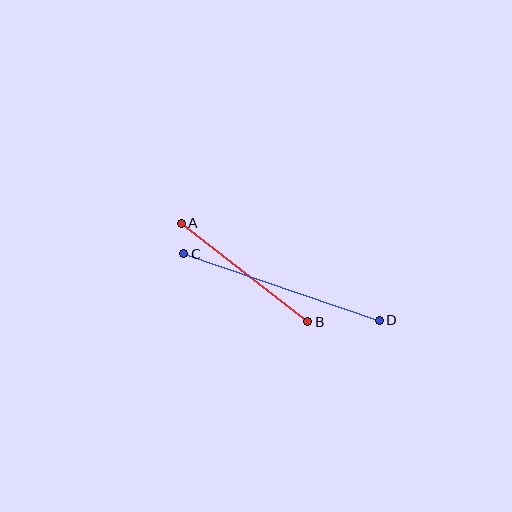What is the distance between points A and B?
The distance is approximately 160 pixels.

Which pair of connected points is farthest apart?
Points C and D are farthest apart.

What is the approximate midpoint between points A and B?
The midpoint is at approximately (244, 272) pixels.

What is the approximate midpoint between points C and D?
The midpoint is at approximately (281, 287) pixels.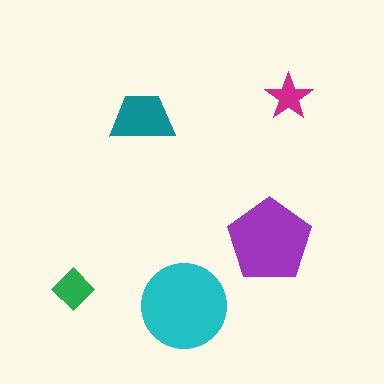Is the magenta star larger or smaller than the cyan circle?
Smaller.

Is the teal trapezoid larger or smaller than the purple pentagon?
Smaller.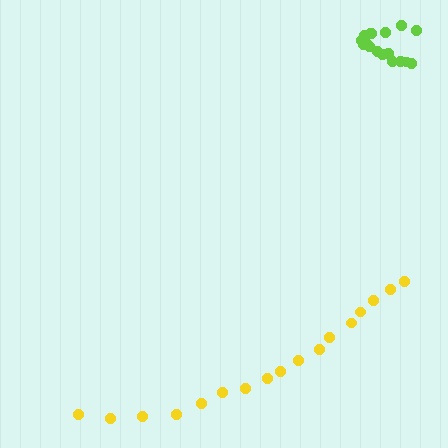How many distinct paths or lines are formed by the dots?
There are 2 distinct paths.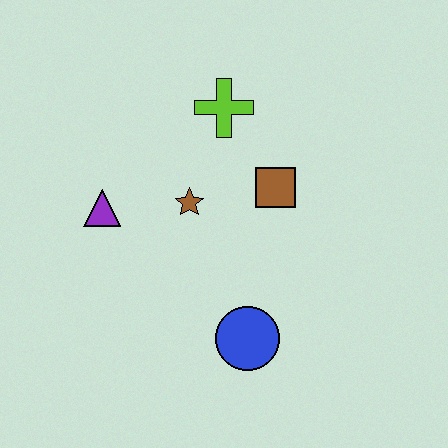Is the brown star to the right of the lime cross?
No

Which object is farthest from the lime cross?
The blue circle is farthest from the lime cross.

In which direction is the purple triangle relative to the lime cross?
The purple triangle is to the left of the lime cross.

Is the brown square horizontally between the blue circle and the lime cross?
No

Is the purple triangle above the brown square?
No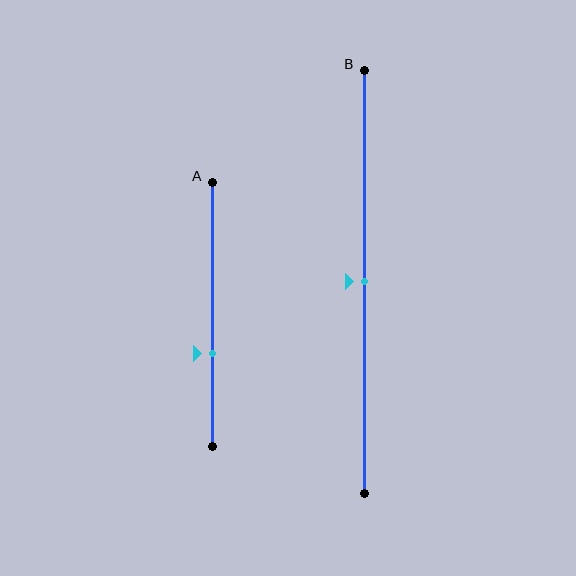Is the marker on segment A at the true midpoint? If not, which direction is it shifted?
No, the marker on segment A is shifted downward by about 15% of the segment length.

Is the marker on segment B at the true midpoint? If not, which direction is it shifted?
Yes, the marker on segment B is at the true midpoint.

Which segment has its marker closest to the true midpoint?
Segment B has its marker closest to the true midpoint.